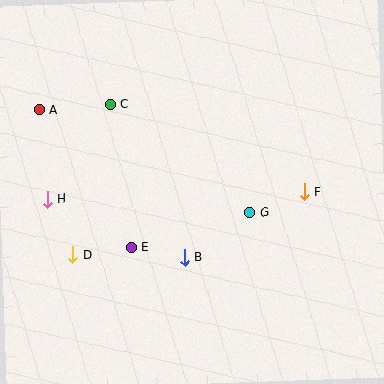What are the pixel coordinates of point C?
Point C is at (110, 104).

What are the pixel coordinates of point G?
Point G is at (250, 213).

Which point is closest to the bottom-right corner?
Point F is closest to the bottom-right corner.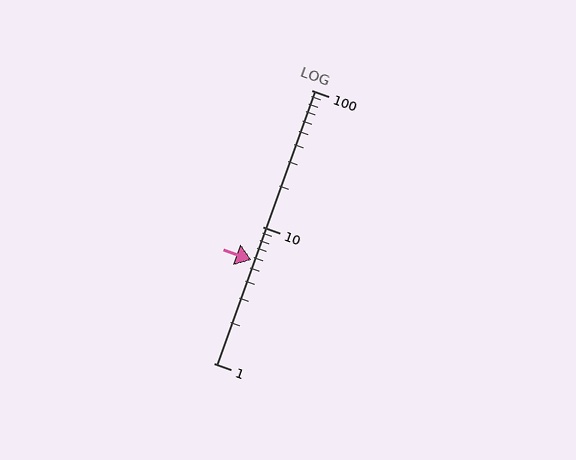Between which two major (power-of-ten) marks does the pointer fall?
The pointer is between 1 and 10.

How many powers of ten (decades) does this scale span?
The scale spans 2 decades, from 1 to 100.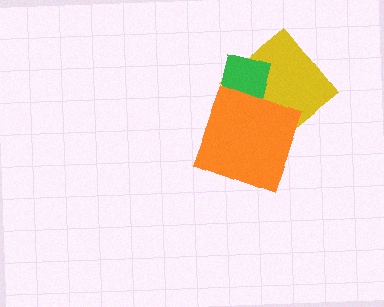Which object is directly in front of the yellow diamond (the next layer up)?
The green square is directly in front of the yellow diamond.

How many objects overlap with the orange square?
2 objects overlap with the orange square.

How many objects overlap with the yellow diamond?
2 objects overlap with the yellow diamond.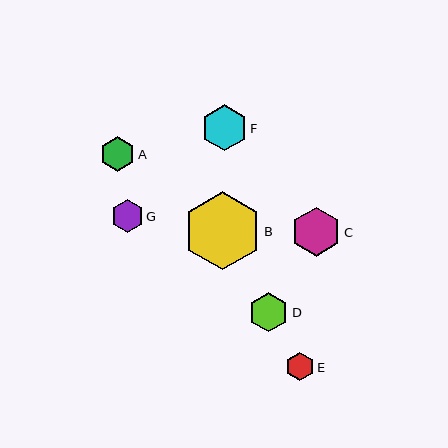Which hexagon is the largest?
Hexagon B is the largest with a size of approximately 78 pixels.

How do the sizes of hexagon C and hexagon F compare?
Hexagon C and hexagon F are approximately the same size.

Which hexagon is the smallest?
Hexagon E is the smallest with a size of approximately 28 pixels.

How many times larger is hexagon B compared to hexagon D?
Hexagon B is approximately 2.0 times the size of hexagon D.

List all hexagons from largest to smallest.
From largest to smallest: B, C, F, D, A, G, E.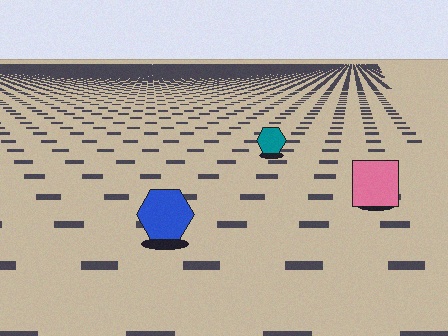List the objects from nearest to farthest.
From nearest to farthest: the blue hexagon, the pink square, the teal hexagon.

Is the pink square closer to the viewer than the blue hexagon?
No. The blue hexagon is closer — you can tell from the texture gradient: the ground texture is coarser near it.